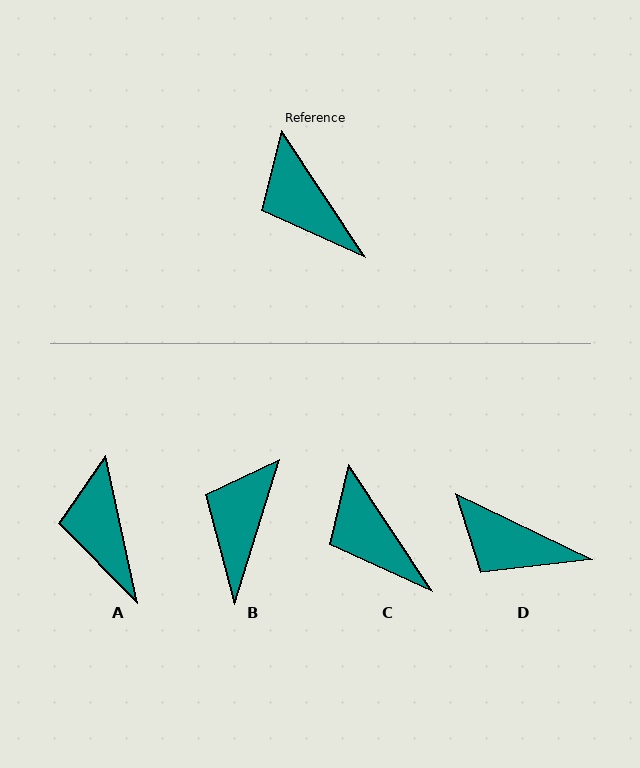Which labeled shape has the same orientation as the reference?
C.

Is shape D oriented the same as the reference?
No, it is off by about 31 degrees.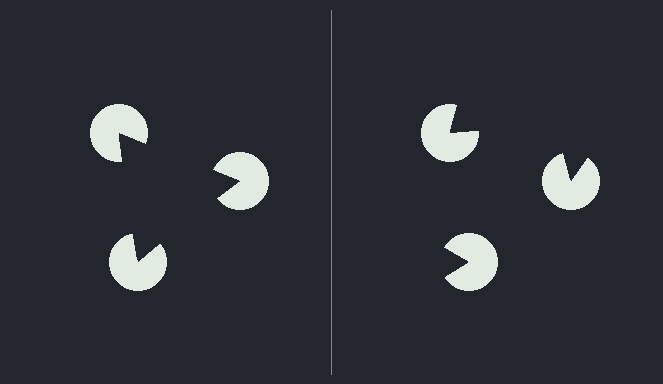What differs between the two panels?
The pac-man discs are positioned identically on both sides; only the wedge orientations differ. On the left they align to a triangle; on the right they are misaligned.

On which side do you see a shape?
An illusory triangle appears on the left side. On the right side the wedge cuts are rotated, so no coherent shape forms.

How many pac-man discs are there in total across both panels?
6 — 3 on each side.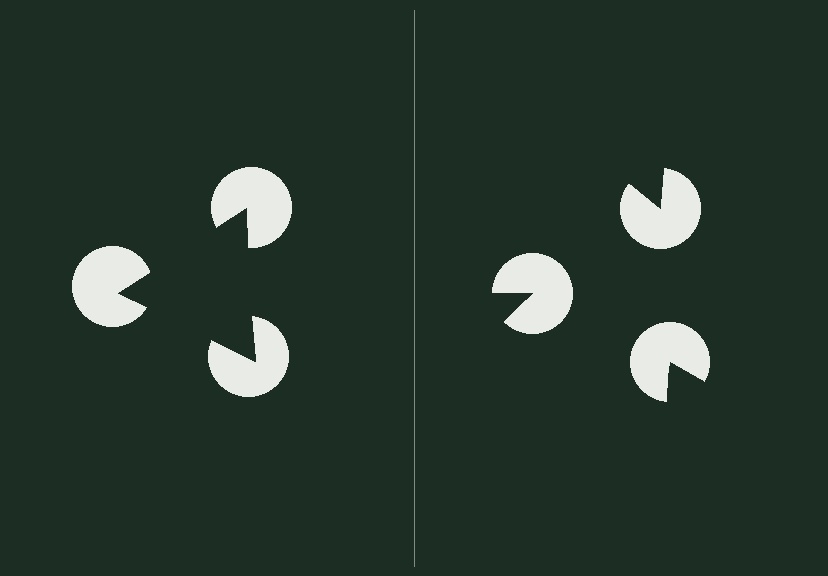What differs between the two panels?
The pac-man discs are positioned identically on both sides; only the wedge orientations differ. On the left they align to a triangle; on the right they are misaligned.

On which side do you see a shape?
An illusory triangle appears on the left side. On the right side the wedge cuts are rotated, so no coherent shape forms.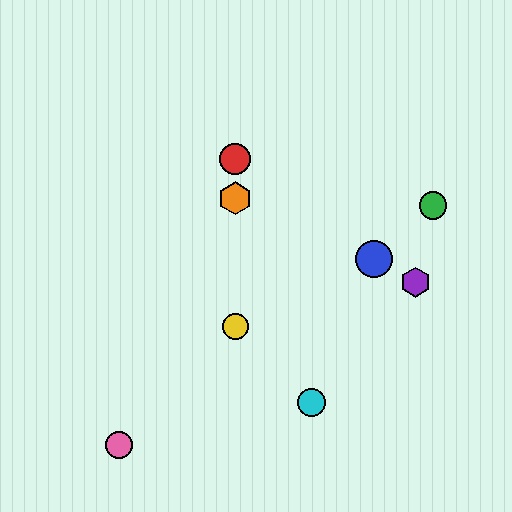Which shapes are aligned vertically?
The red circle, the yellow circle, the orange hexagon are aligned vertically.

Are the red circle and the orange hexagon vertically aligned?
Yes, both are at x≈235.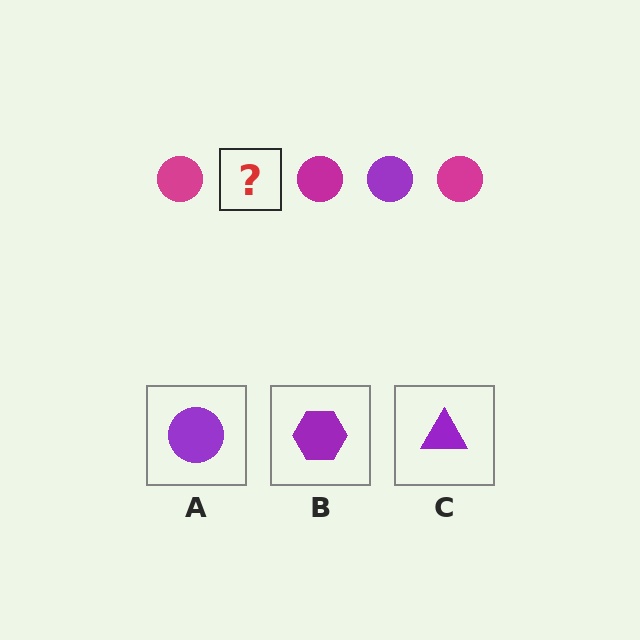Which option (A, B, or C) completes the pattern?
A.